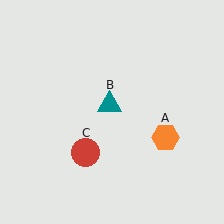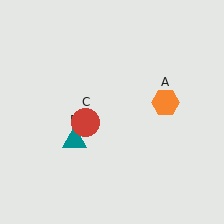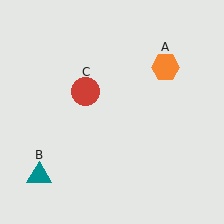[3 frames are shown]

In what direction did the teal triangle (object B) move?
The teal triangle (object B) moved down and to the left.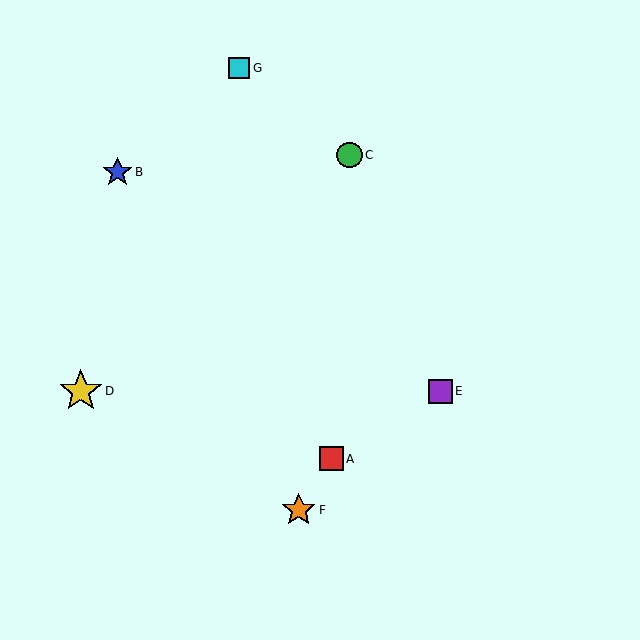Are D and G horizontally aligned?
No, D is at y≈391 and G is at y≈68.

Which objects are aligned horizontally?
Objects D, E are aligned horizontally.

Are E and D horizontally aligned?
Yes, both are at y≈391.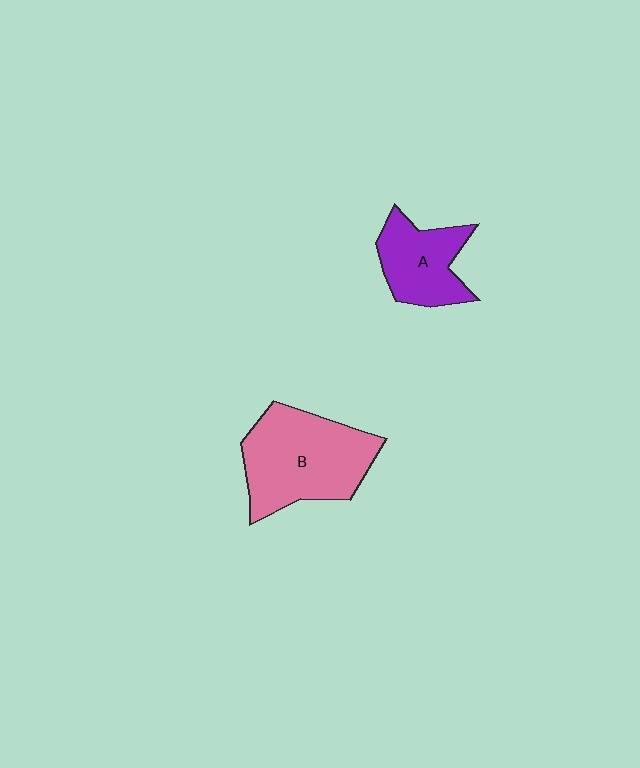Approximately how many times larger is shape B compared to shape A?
Approximately 1.7 times.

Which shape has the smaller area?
Shape A (purple).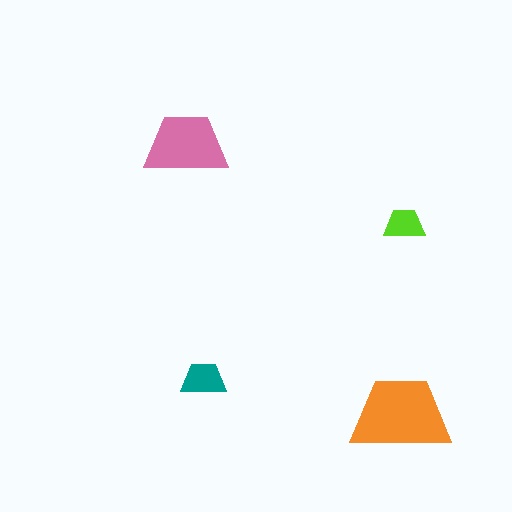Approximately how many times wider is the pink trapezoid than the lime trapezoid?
About 2 times wider.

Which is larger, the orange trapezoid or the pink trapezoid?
The orange one.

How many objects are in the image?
There are 4 objects in the image.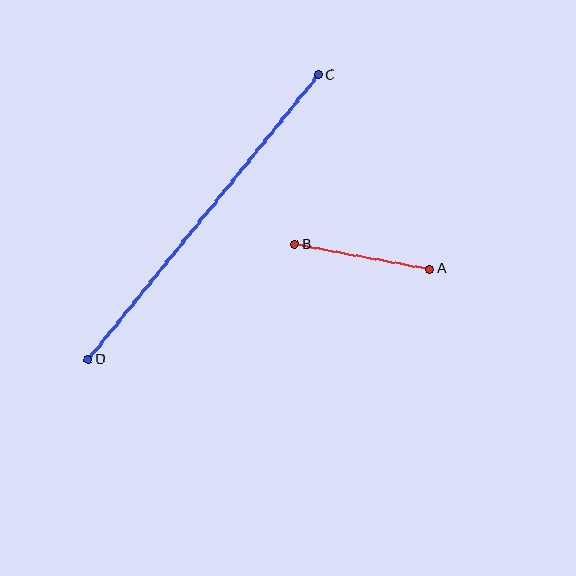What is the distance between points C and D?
The distance is approximately 366 pixels.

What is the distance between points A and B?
The distance is approximately 138 pixels.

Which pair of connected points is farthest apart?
Points C and D are farthest apart.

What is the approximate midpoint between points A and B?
The midpoint is at approximately (362, 257) pixels.